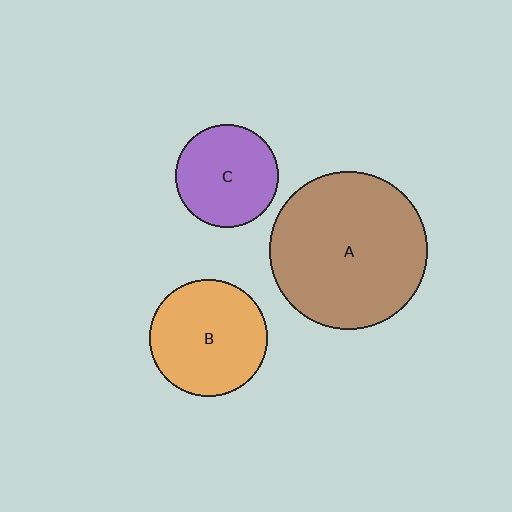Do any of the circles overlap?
No, none of the circles overlap.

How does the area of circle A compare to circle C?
Approximately 2.4 times.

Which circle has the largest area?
Circle A (brown).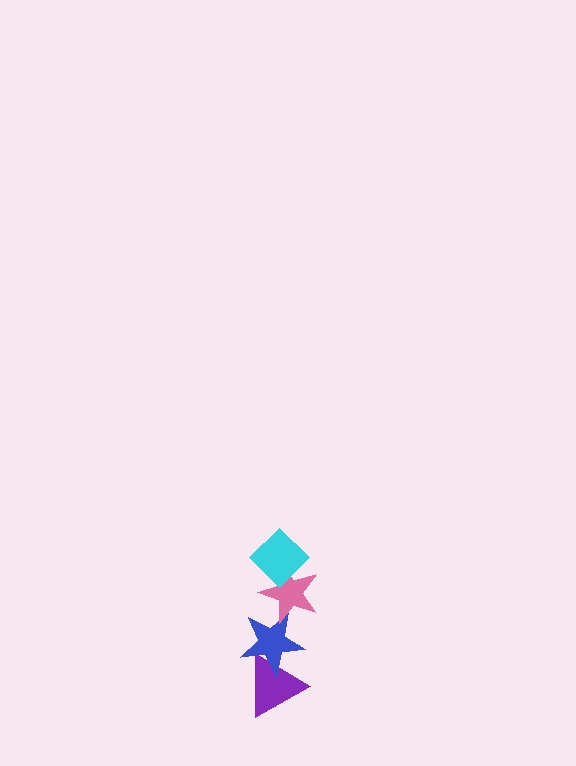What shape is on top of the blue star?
The pink star is on top of the blue star.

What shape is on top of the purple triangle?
The blue star is on top of the purple triangle.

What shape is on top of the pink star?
The cyan diamond is on top of the pink star.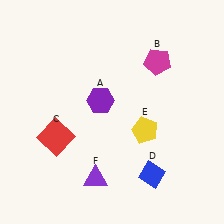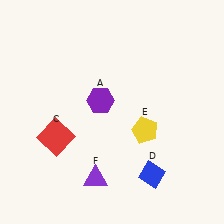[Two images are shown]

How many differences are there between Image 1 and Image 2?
There is 1 difference between the two images.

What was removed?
The magenta pentagon (B) was removed in Image 2.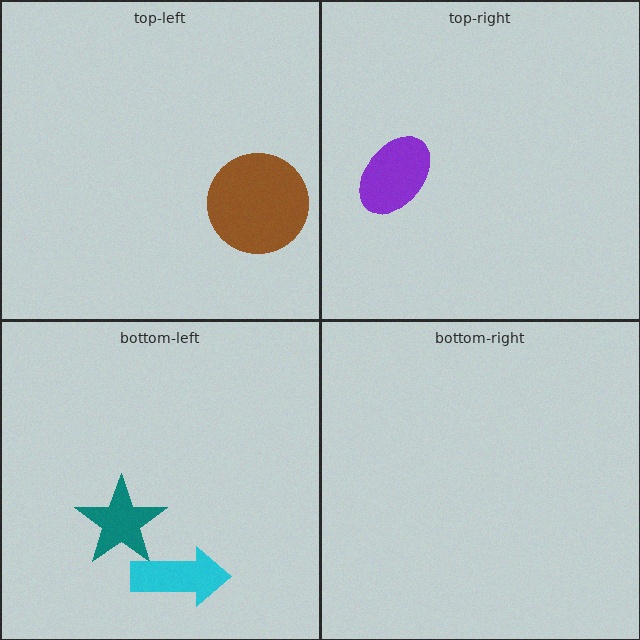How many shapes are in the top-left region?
1.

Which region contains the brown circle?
The top-left region.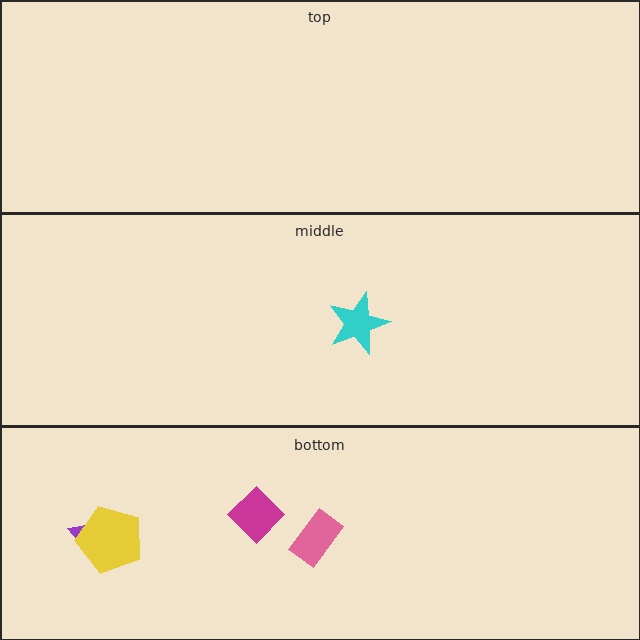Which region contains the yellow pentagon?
The bottom region.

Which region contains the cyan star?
The middle region.